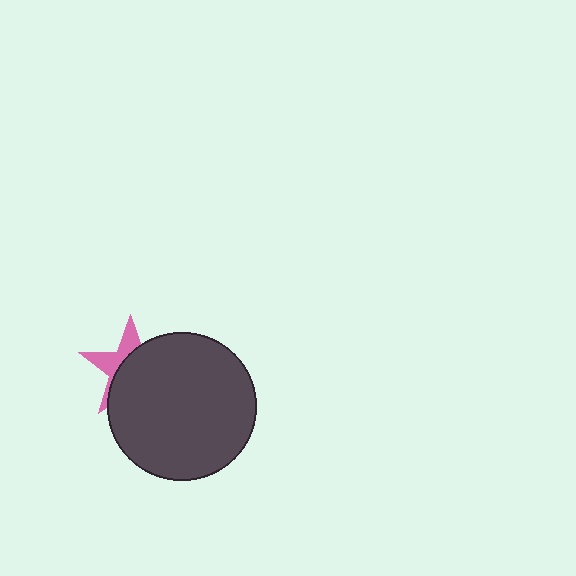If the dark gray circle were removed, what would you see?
You would see the complete pink star.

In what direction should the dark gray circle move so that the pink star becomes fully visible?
The dark gray circle should move toward the lower-right. That is the shortest direction to clear the overlap and leave the pink star fully visible.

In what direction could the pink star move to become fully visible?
The pink star could move toward the upper-left. That would shift it out from behind the dark gray circle entirely.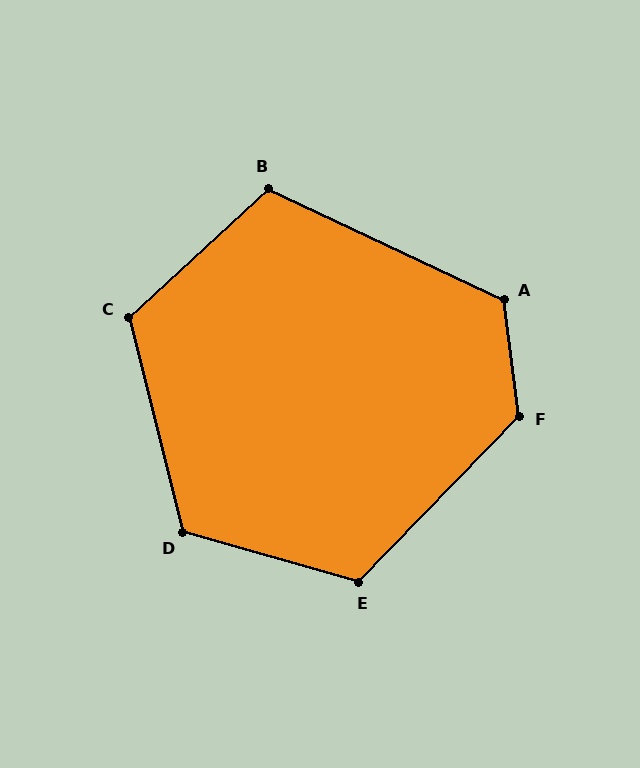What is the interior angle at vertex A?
Approximately 123 degrees (obtuse).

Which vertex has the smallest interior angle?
B, at approximately 112 degrees.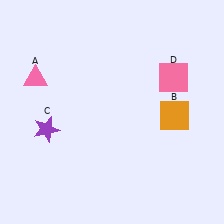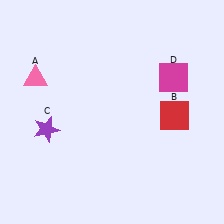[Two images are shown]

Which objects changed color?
B changed from orange to red. D changed from pink to magenta.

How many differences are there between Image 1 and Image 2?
There are 2 differences between the two images.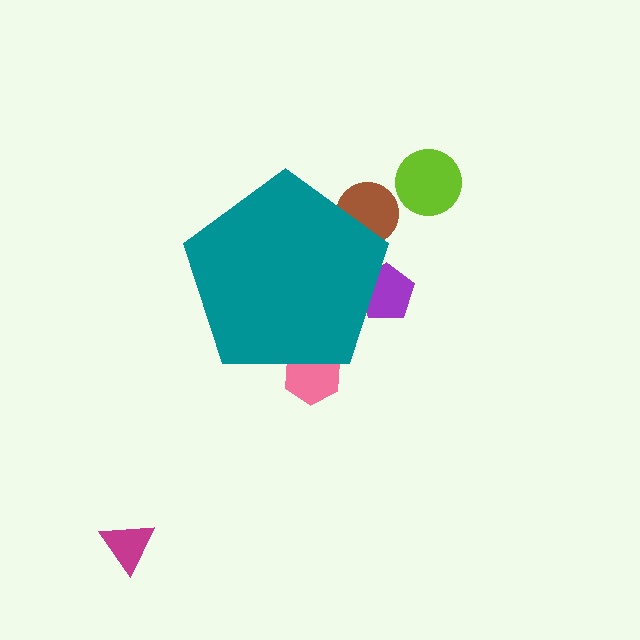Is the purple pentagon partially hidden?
Yes, the purple pentagon is partially hidden behind the teal pentagon.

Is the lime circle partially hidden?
No, the lime circle is fully visible.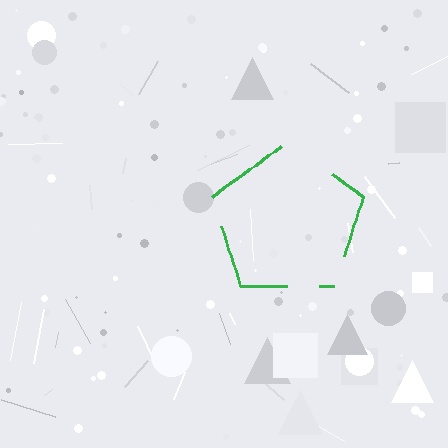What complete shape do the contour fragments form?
The contour fragments form a pentagon.